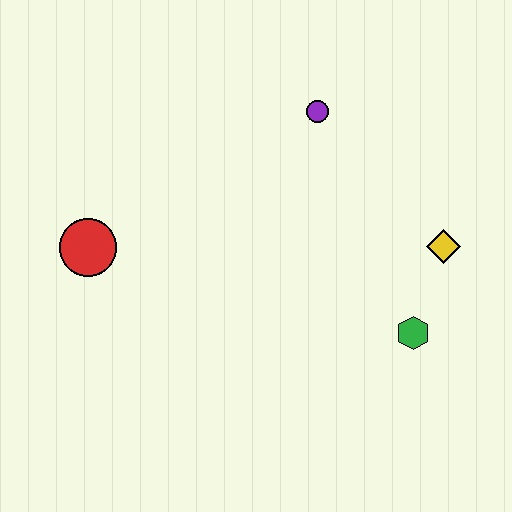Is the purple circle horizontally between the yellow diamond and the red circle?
Yes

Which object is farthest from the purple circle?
The red circle is farthest from the purple circle.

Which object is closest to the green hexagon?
The yellow diamond is closest to the green hexagon.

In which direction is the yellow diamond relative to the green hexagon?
The yellow diamond is above the green hexagon.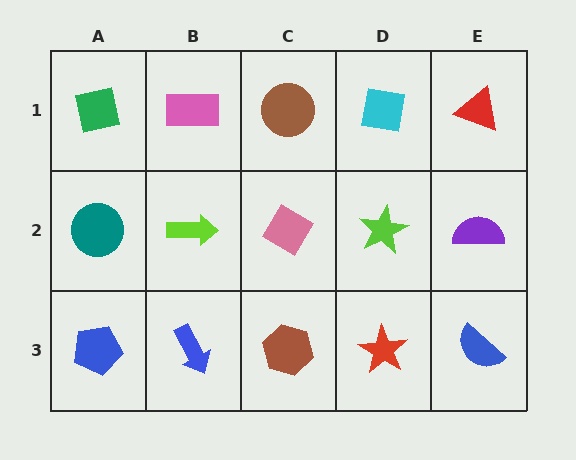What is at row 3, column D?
A red star.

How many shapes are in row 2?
5 shapes.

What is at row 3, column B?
A blue arrow.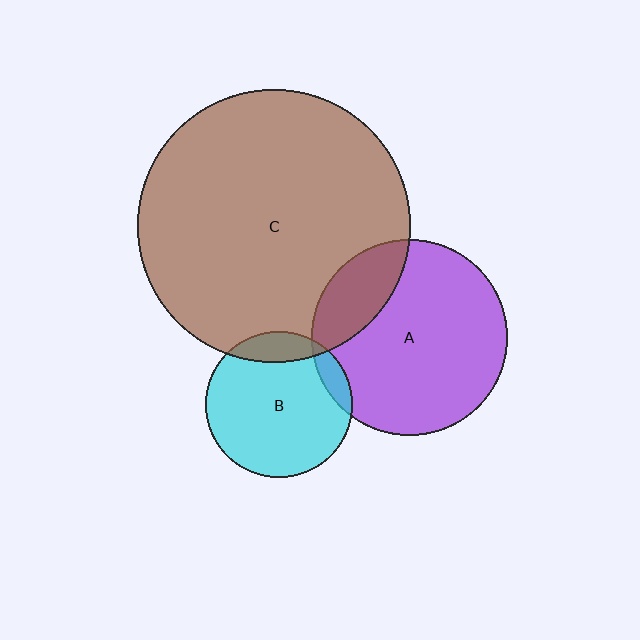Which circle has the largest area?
Circle C (brown).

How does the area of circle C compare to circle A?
Approximately 2.0 times.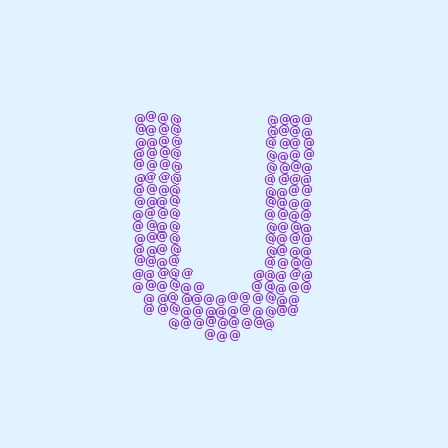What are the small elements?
The small elements are at signs.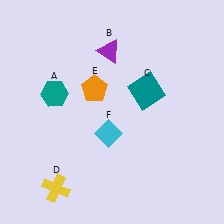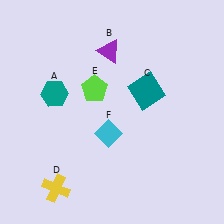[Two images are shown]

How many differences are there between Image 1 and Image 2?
There is 1 difference between the two images.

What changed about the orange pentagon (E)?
In Image 1, E is orange. In Image 2, it changed to lime.